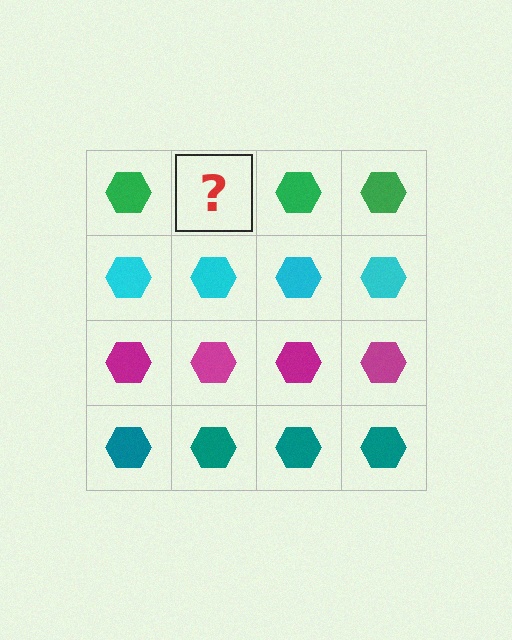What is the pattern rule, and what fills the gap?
The rule is that each row has a consistent color. The gap should be filled with a green hexagon.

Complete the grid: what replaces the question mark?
The question mark should be replaced with a green hexagon.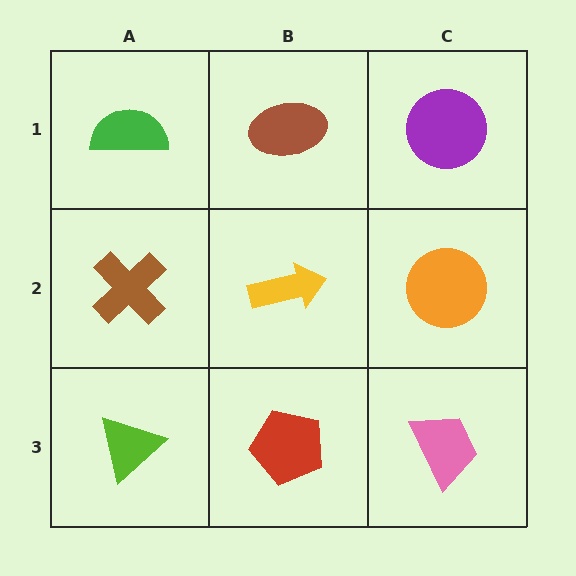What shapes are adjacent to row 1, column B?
A yellow arrow (row 2, column B), a green semicircle (row 1, column A), a purple circle (row 1, column C).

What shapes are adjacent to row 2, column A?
A green semicircle (row 1, column A), a lime triangle (row 3, column A), a yellow arrow (row 2, column B).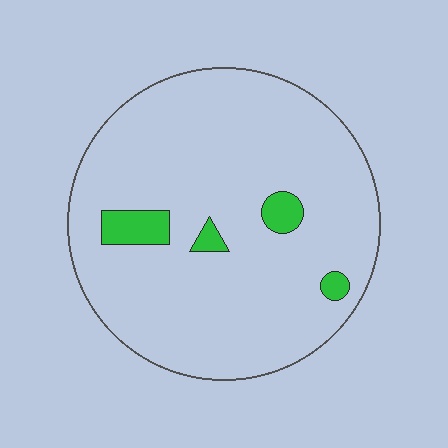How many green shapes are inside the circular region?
4.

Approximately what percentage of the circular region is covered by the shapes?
Approximately 5%.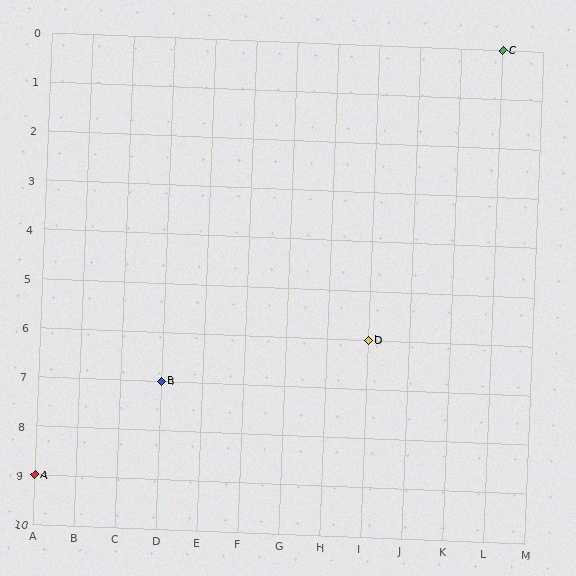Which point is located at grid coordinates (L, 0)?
Point C is at (L, 0).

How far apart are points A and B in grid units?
Points A and B are 3 columns and 2 rows apart (about 3.6 grid units diagonally).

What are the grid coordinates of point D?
Point D is at grid coordinates (I, 6).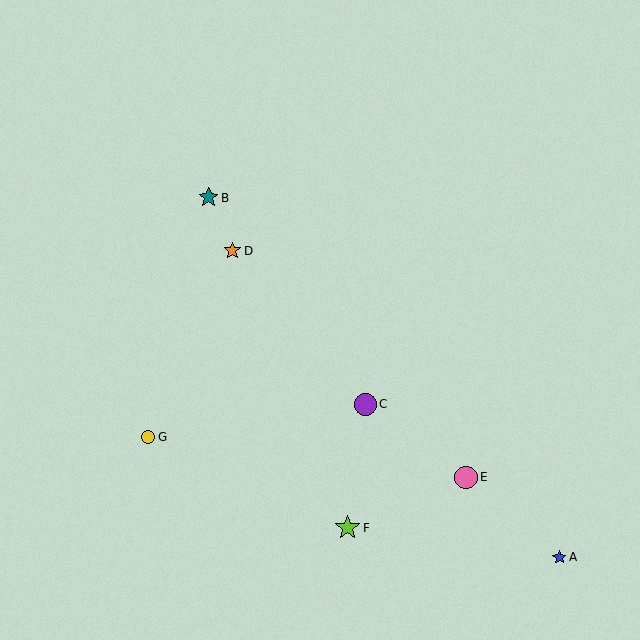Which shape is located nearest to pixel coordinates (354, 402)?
The purple circle (labeled C) at (365, 404) is nearest to that location.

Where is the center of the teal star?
The center of the teal star is at (208, 198).